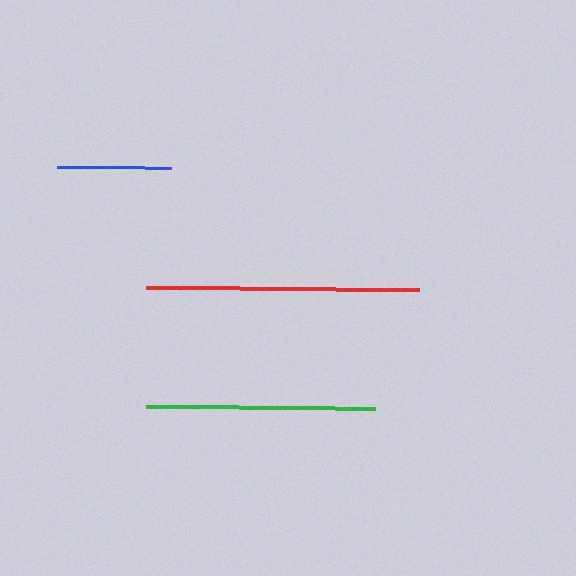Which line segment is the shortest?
The blue line is the shortest at approximately 114 pixels.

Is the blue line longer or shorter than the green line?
The green line is longer than the blue line.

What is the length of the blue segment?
The blue segment is approximately 114 pixels long.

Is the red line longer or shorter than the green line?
The red line is longer than the green line.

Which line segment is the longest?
The red line is the longest at approximately 273 pixels.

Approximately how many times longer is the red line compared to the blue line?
The red line is approximately 2.4 times the length of the blue line.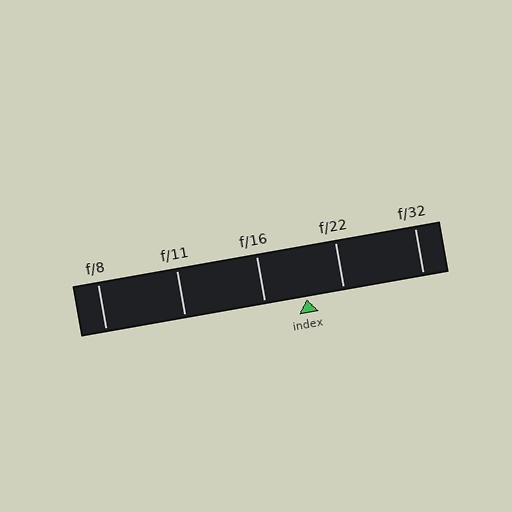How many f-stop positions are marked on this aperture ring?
There are 5 f-stop positions marked.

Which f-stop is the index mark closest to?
The index mark is closest to f/22.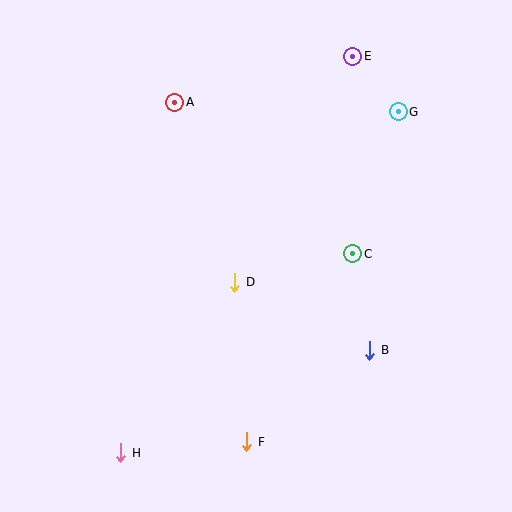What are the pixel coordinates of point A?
Point A is at (175, 102).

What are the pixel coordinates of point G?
Point G is at (398, 112).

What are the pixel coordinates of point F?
Point F is at (247, 442).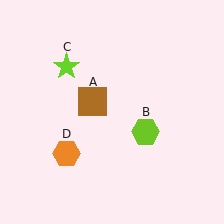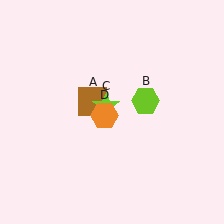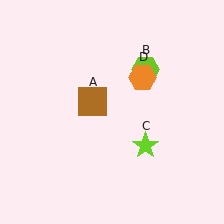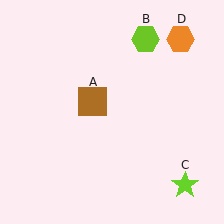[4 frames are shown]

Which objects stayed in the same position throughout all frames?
Brown square (object A) remained stationary.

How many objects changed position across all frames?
3 objects changed position: lime hexagon (object B), lime star (object C), orange hexagon (object D).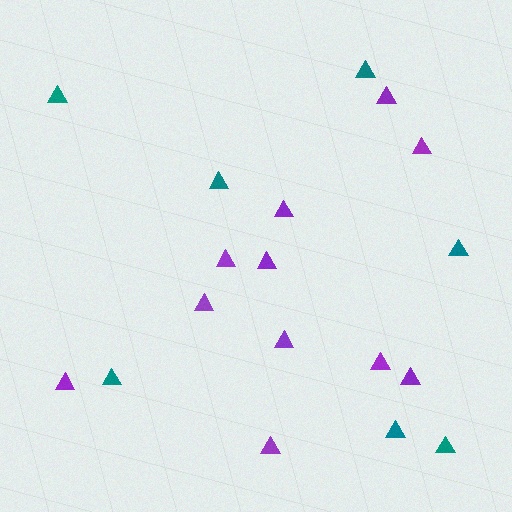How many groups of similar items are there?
There are 2 groups: one group of purple triangles (11) and one group of teal triangles (7).